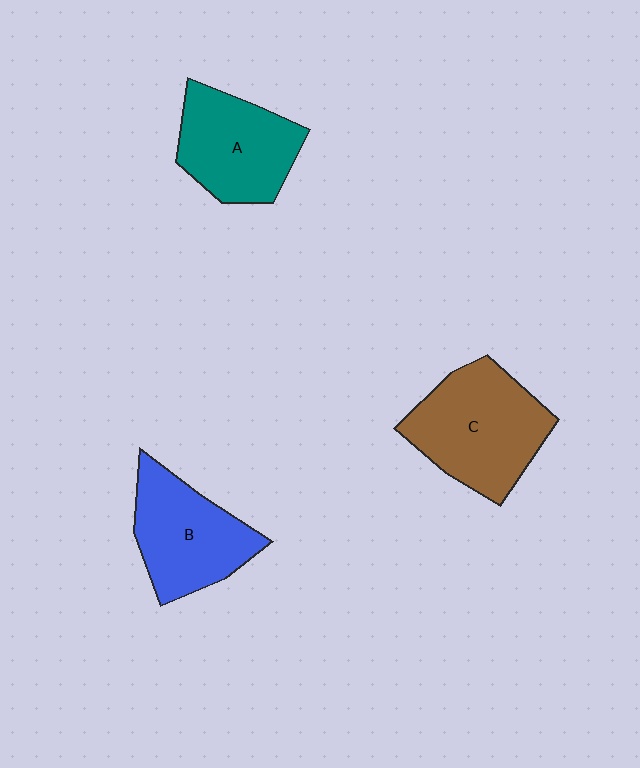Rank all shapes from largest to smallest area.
From largest to smallest: C (brown), B (blue), A (teal).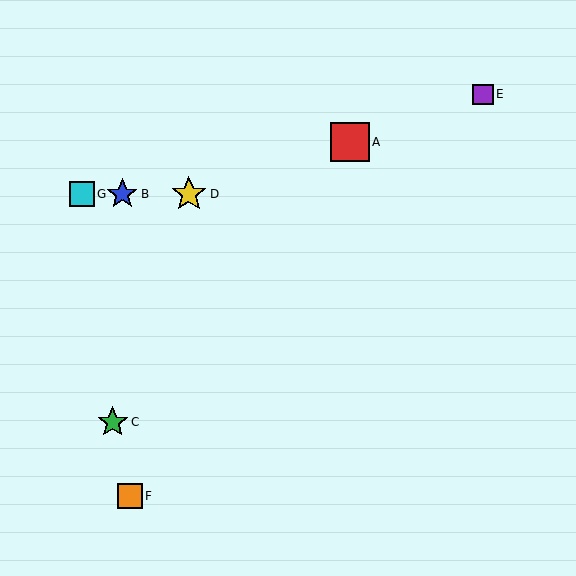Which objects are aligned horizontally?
Objects B, D, G are aligned horizontally.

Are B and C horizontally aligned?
No, B is at y≈194 and C is at y≈422.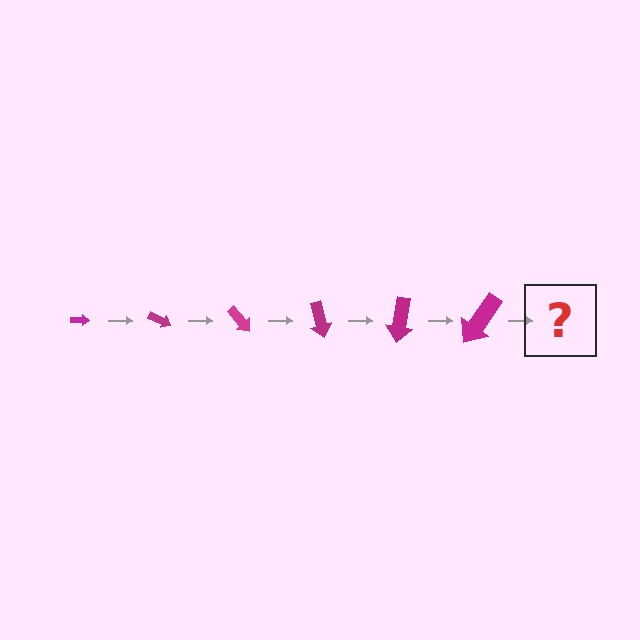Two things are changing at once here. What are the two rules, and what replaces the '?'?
The two rules are that the arrow grows larger each step and it rotates 25 degrees each step. The '?' should be an arrow, larger than the previous one and rotated 150 degrees from the start.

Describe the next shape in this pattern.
It should be an arrow, larger than the previous one and rotated 150 degrees from the start.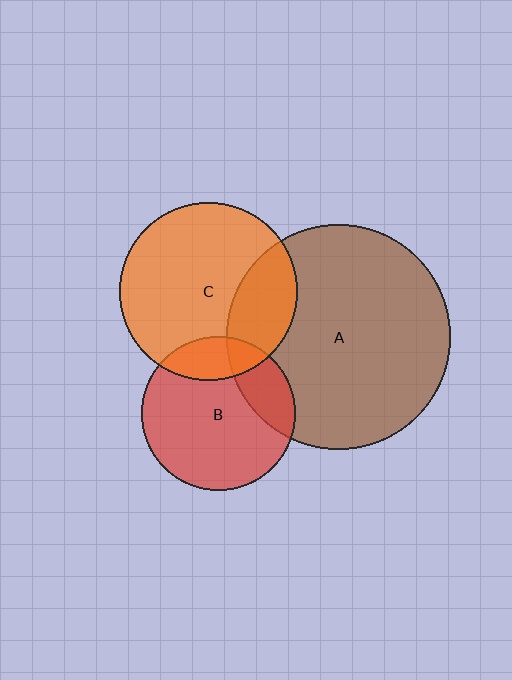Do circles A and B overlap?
Yes.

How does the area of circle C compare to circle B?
Approximately 1.3 times.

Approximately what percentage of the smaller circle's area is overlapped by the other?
Approximately 20%.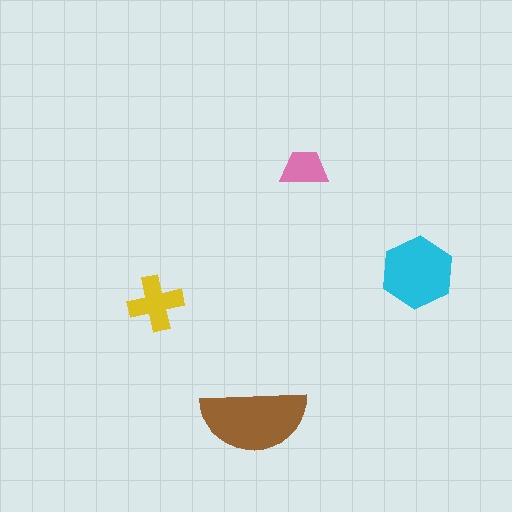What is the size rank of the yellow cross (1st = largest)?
3rd.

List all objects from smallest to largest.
The pink trapezoid, the yellow cross, the cyan hexagon, the brown semicircle.